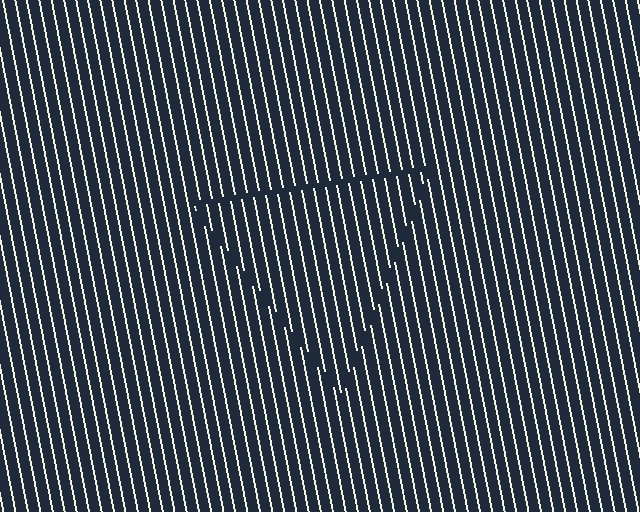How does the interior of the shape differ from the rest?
The interior of the shape contains the same grating, shifted by half a period — the contour is defined by the phase discontinuity where line-ends from the inner and outer gratings abut.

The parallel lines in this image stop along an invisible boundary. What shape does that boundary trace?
An illusory triangle. The interior of the shape contains the same grating, shifted by half a period — the contour is defined by the phase discontinuity where line-ends from the inner and outer gratings abut.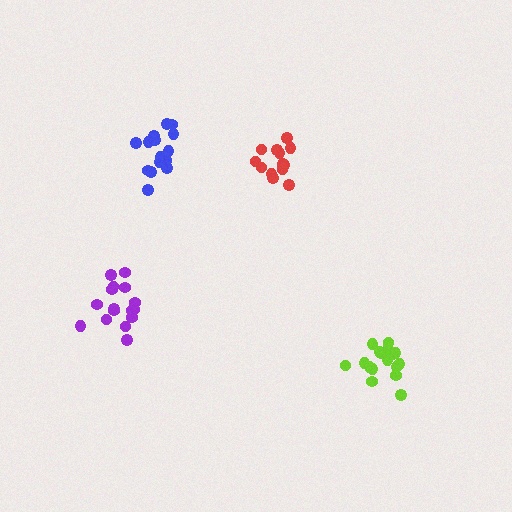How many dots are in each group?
Group 1: 15 dots, Group 2: 18 dots, Group 3: 17 dots, Group 4: 14 dots (64 total).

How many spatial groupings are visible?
There are 4 spatial groupings.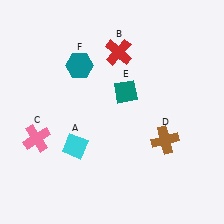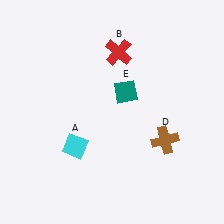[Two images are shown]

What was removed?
The pink cross (C), the teal hexagon (F) were removed in Image 2.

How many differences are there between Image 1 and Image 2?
There are 2 differences between the two images.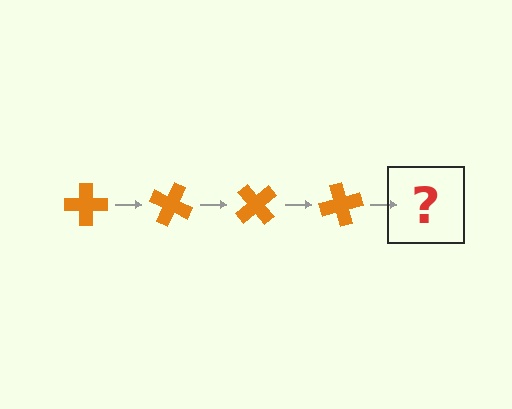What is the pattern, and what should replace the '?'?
The pattern is that the cross rotates 25 degrees each step. The '?' should be an orange cross rotated 100 degrees.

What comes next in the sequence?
The next element should be an orange cross rotated 100 degrees.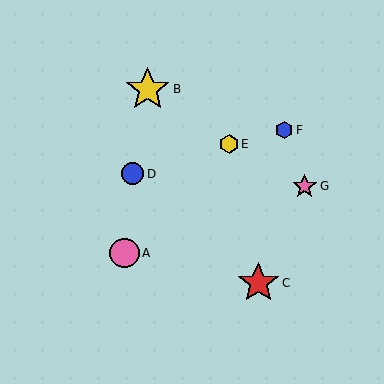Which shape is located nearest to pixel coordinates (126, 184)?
The blue circle (labeled D) at (133, 174) is nearest to that location.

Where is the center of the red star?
The center of the red star is at (258, 283).